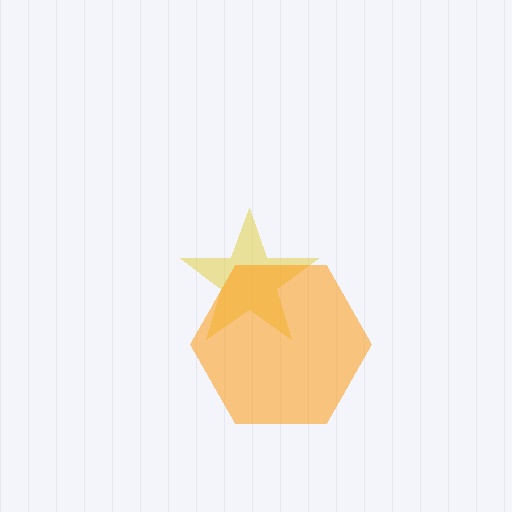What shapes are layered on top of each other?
The layered shapes are: a yellow star, an orange hexagon.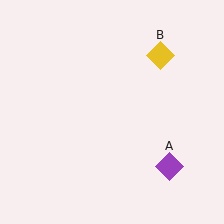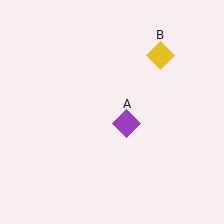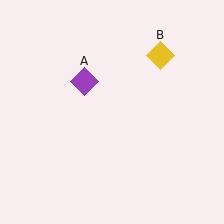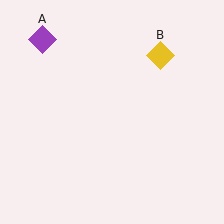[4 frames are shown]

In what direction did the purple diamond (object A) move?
The purple diamond (object A) moved up and to the left.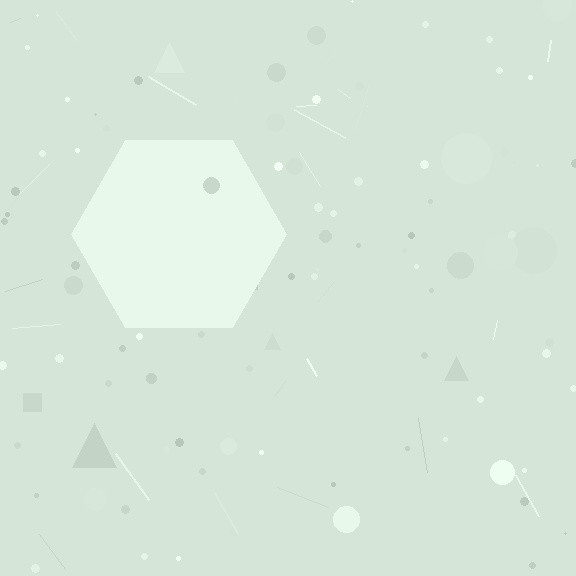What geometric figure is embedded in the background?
A hexagon is embedded in the background.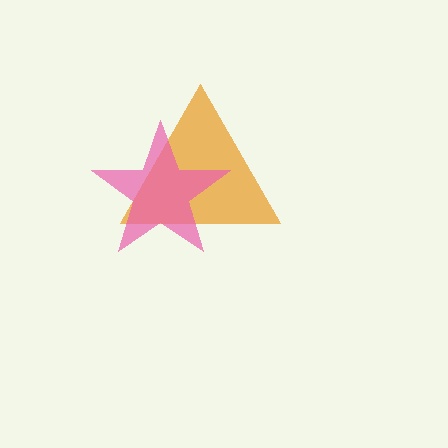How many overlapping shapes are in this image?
There are 2 overlapping shapes in the image.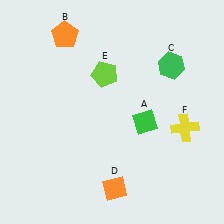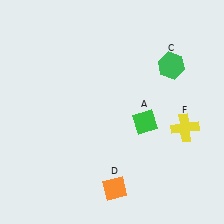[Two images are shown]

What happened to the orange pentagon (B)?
The orange pentagon (B) was removed in Image 2. It was in the top-left area of Image 1.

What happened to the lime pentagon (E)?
The lime pentagon (E) was removed in Image 2. It was in the top-left area of Image 1.